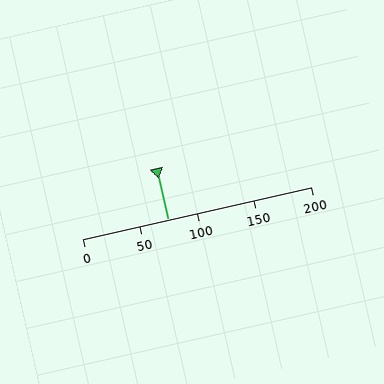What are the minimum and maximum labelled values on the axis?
The axis runs from 0 to 200.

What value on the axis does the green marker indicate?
The marker indicates approximately 75.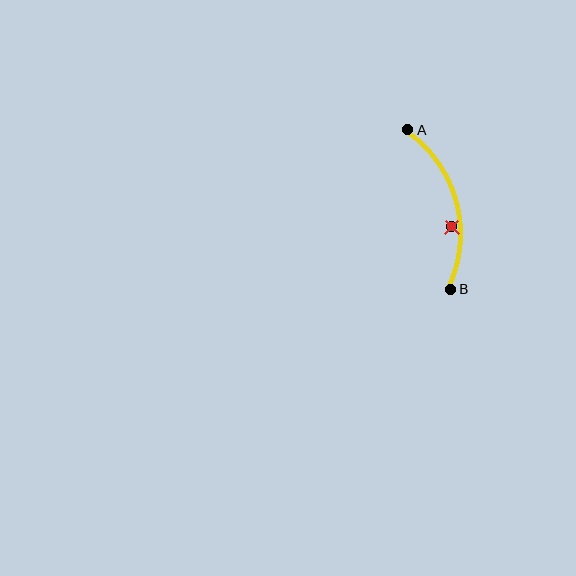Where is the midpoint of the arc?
The arc midpoint is the point on the curve farthest from the straight line joining A and B. It sits to the right of that line.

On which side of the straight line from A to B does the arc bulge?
The arc bulges to the right of the straight line connecting A and B.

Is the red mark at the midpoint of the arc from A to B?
No — the red mark does not lie on the arc at all. It sits slightly inside the curve.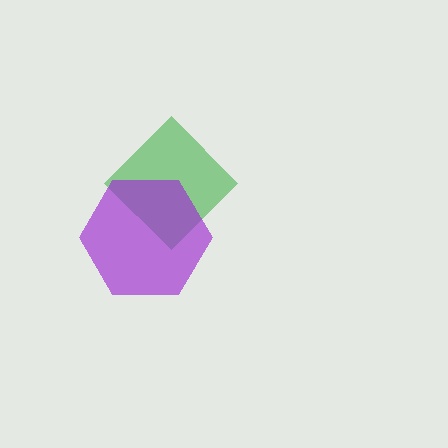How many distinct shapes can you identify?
There are 2 distinct shapes: a green diamond, a purple hexagon.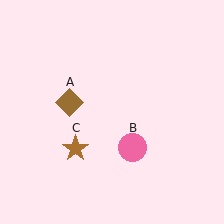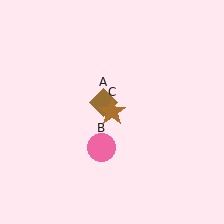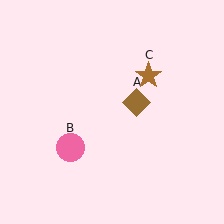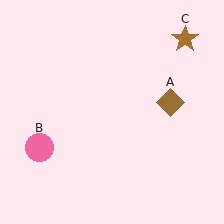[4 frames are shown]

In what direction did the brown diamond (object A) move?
The brown diamond (object A) moved right.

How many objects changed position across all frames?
3 objects changed position: brown diamond (object A), pink circle (object B), brown star (object C).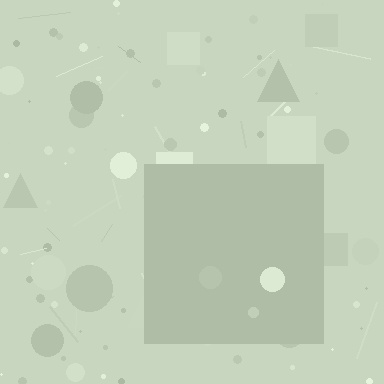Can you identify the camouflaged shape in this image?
The camouflaged shape is a square.